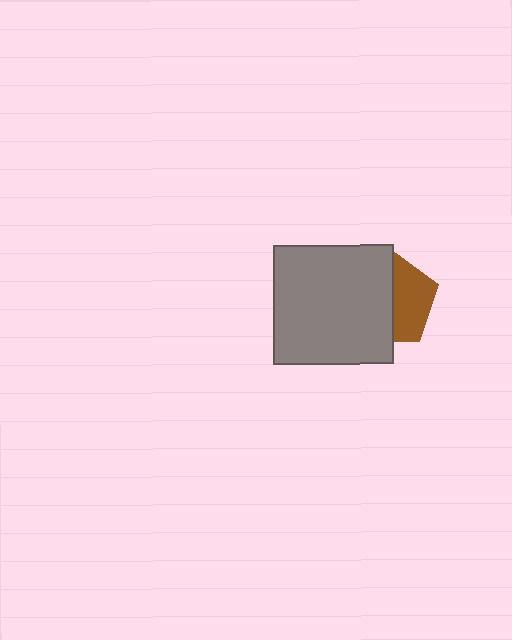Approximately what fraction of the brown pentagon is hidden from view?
Roughly 56% of the brown pentagon is hidden behind the gray square.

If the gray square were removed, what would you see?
You would see the complete brown pentagon.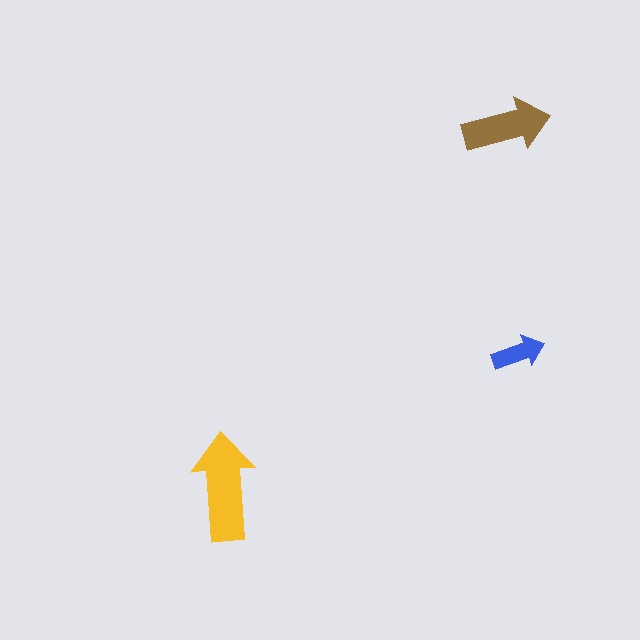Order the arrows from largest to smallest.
the yellow one, the brown one, the blue one.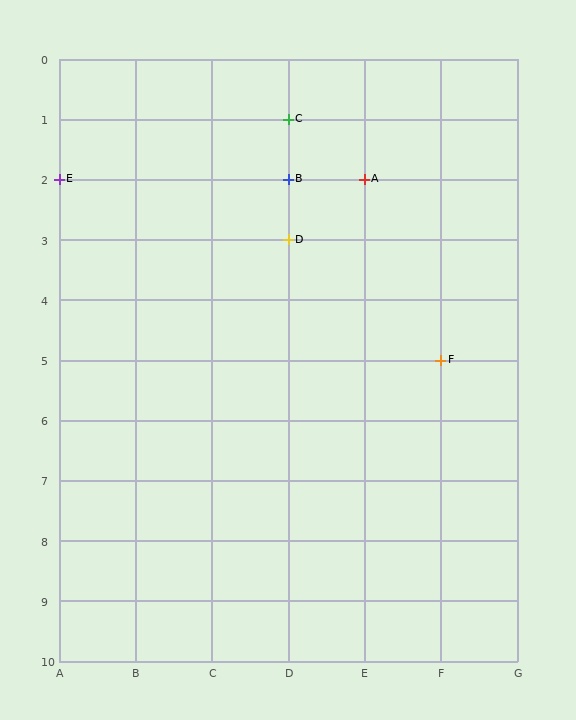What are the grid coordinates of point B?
Point B is at grid coordinates (D, 2).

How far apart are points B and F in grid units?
Points B and F are 2 columns and 3 rows apart (about 3.6 grid units diagonally).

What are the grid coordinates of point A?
Point A is at grid coordinates (E, 2).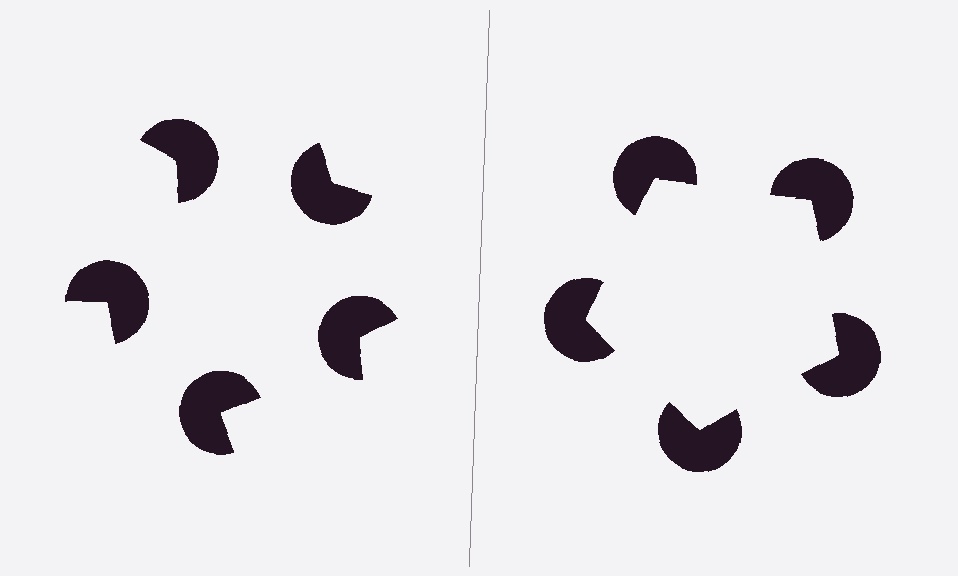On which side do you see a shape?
An illusory pentagon appears on the right side. On the left side the wedge cuts are rotated, so no coherent shape forms.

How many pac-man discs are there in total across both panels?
10 — 5 on each side.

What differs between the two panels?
The pac-man discs are positioned identically on both sides; only the wedge orientations differ. On the right they align to a pentagon; on the left they are misaligned.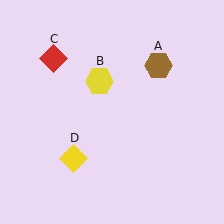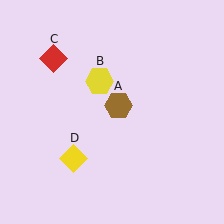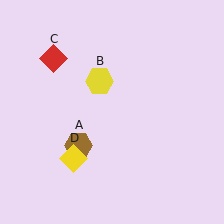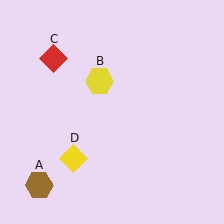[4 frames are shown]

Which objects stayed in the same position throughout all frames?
Yellow hexagon (object B) and red diamond (object C) and yellow diamond (object D) remained stationary.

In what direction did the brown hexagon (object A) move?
The brown hexagon (object A) moved down and to the left.